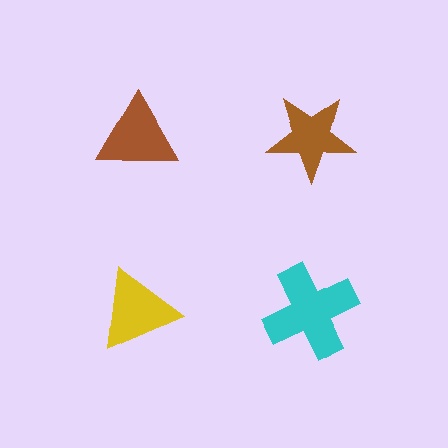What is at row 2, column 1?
A yellow triangle.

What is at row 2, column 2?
A cyan cross.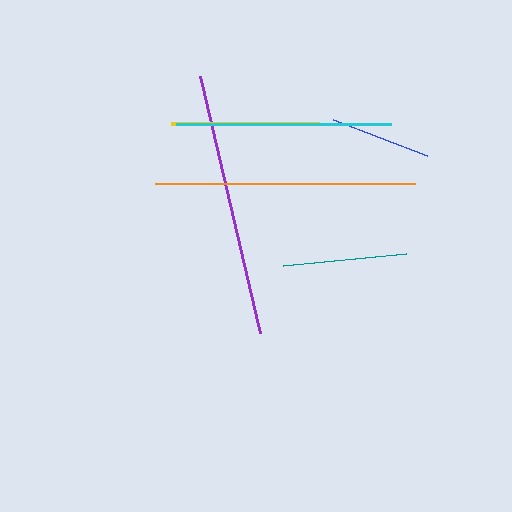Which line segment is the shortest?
The blue line is the shortest at approximately 101 pixels.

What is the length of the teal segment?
The teal segment is approximately 124 pixels long.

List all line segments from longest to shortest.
From longest to shortest: purple, orange, cyan, yellow, teal, blue.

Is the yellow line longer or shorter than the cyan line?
The cyan line is longer than the yellow line.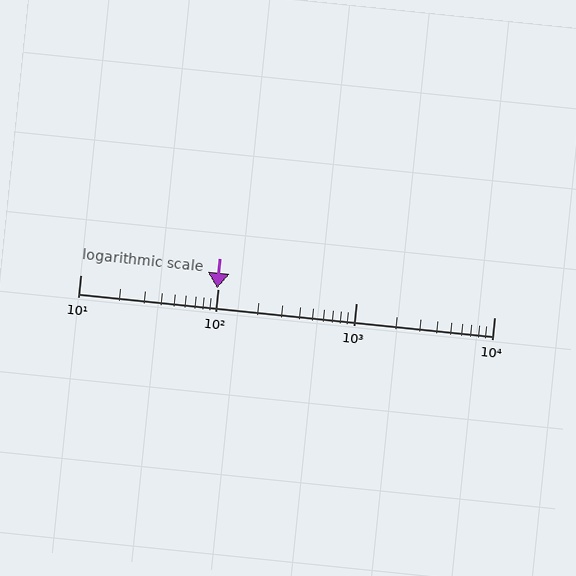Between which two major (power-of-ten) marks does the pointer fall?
The pointer is between 10 and 100.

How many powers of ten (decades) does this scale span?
The scale spans 3 decades, from 10 to 10000.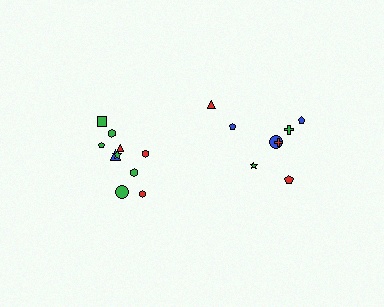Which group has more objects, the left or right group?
The left group.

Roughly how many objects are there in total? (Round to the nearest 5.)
Roughly 20 objects in total.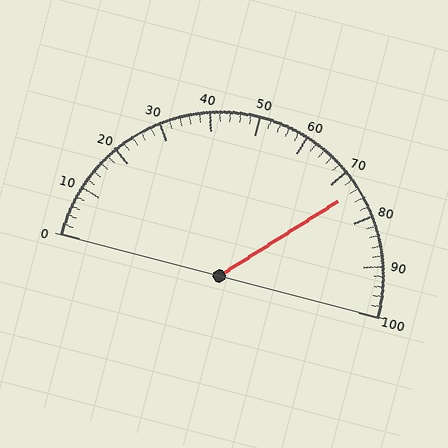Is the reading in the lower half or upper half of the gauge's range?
The reading is in the upper half of the range (0 to 100).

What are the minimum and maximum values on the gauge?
The gauge ranges from 0 to 100.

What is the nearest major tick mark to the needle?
The nearest major tick mark is 70.